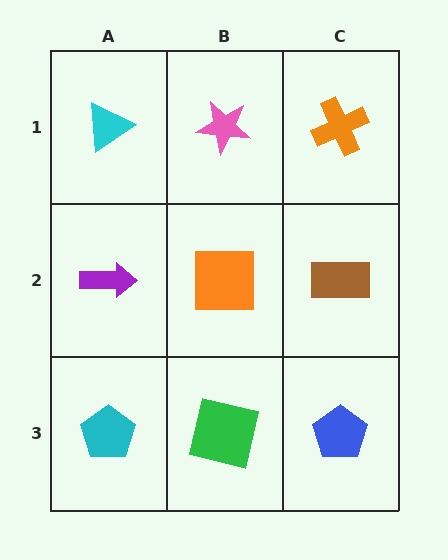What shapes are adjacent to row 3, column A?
A purple arrow (row 2, column A), a green square (row 3, column B).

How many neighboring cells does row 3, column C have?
2.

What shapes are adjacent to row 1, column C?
A brown rectangle (row 2, column C), a pink star (row 1, column B).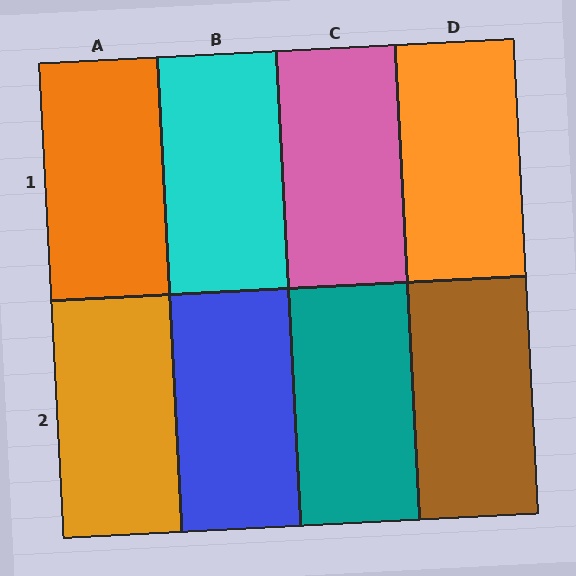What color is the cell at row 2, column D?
Brown.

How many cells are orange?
3 cells are orange.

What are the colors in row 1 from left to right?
Orange, cyan, pink, orange.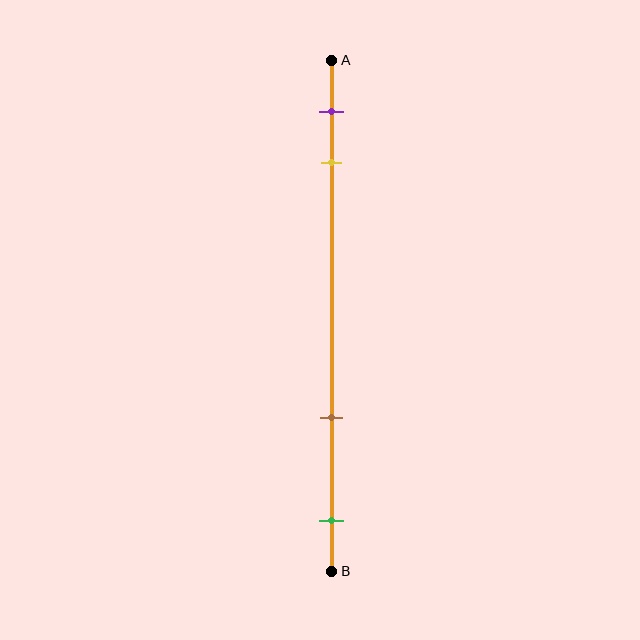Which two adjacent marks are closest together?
The purple and yellow marks are the closest adjacent pair.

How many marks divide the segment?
There are 4 marks dividing the segment.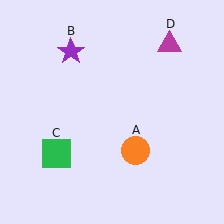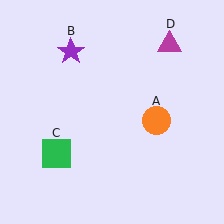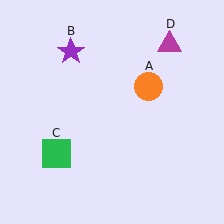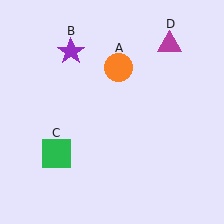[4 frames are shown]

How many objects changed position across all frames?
1 object changed position: orange circle (object A).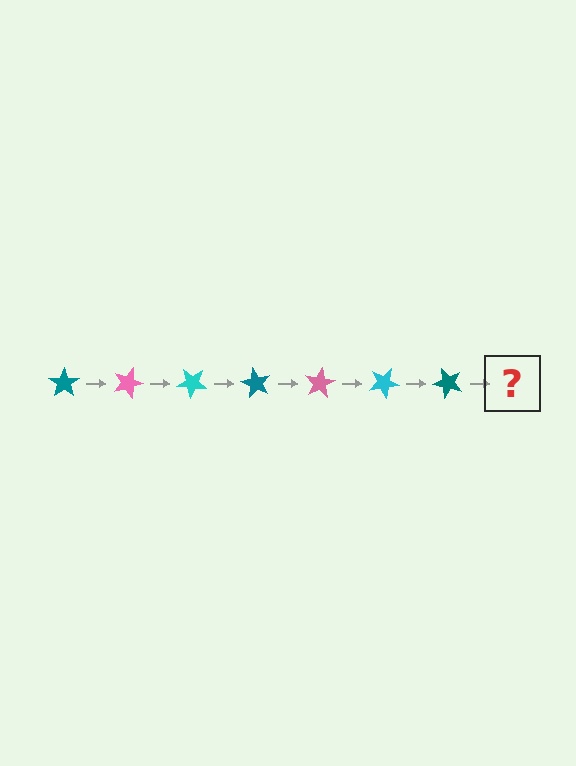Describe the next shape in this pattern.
It should be a pink star, rotated 140 degrees from the start.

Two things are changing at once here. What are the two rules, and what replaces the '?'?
The two rules are that it rotates 20 degrees each step and the color cycles through teal, pink, and cyan. The '?' should be a pink star, rotated 140 degrees from the start.